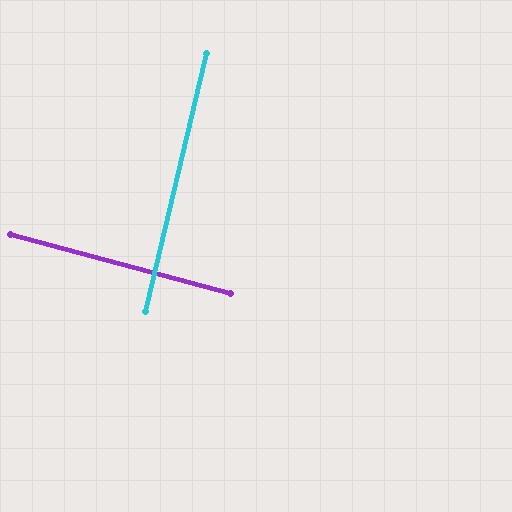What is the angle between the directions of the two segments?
Approximately 88 degrees.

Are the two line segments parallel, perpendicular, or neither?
Perpendicular — they meet at approximately 88°.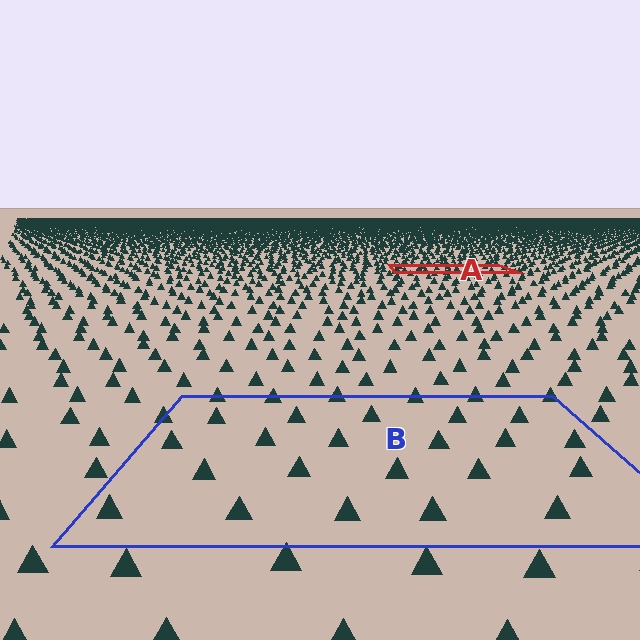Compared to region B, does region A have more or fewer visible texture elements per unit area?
Region A has more texture elements per unit area — they are packed more densely because it is farther away.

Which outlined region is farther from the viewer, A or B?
Region A is farther from the viewer — the texture elements inside it appear smaller and more densely packed.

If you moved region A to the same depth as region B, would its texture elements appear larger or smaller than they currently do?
They would appear larger. At a closer depth, the same texture elements are projected at a bigger on-screen size.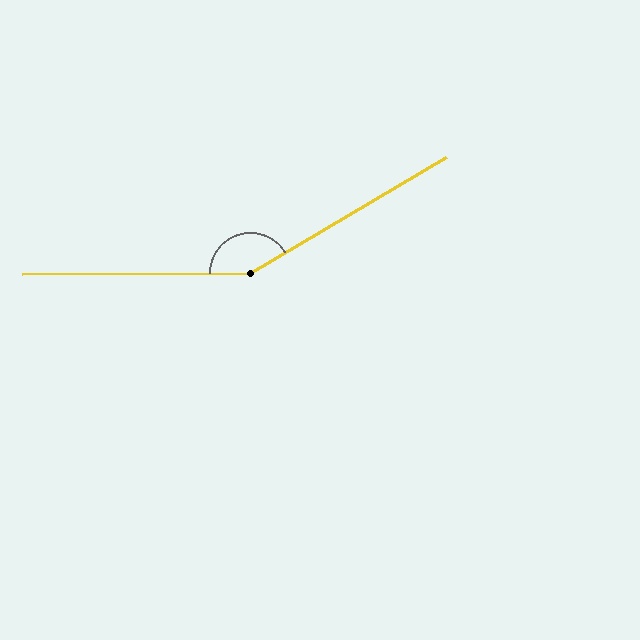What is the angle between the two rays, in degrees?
Approximately 150 degrees.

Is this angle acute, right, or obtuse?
It is obtuse.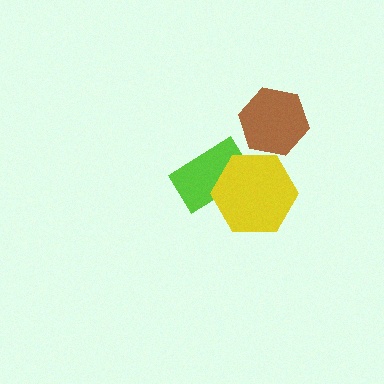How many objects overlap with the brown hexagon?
0 objects overlap with the brown hexagon.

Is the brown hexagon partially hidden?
No, no other shape covers it.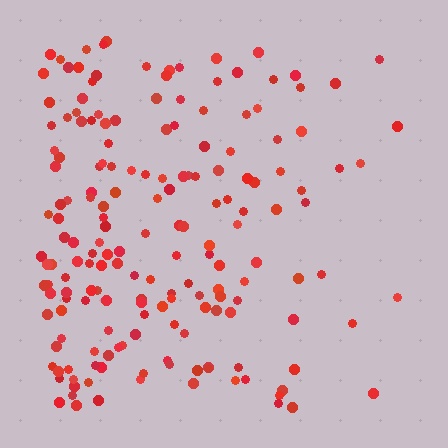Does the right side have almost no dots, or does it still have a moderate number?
Still a moderate number, just noticeably fewer than the left.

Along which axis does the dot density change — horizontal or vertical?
Horizontal.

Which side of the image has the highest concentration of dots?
The left.